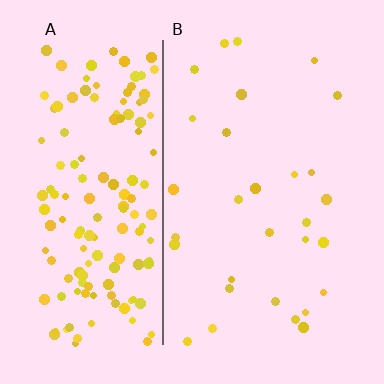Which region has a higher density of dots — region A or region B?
A (the left).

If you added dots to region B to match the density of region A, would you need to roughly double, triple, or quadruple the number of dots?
Approximately quadruple.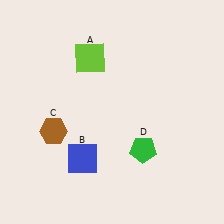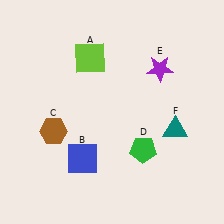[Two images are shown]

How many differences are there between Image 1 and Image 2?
There are 2 differences between the two images.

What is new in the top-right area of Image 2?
A purple star (E) was added in the top-right area of Image 2.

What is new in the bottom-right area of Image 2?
A teal triangle (F) was added in the bottom-right area of Image 2.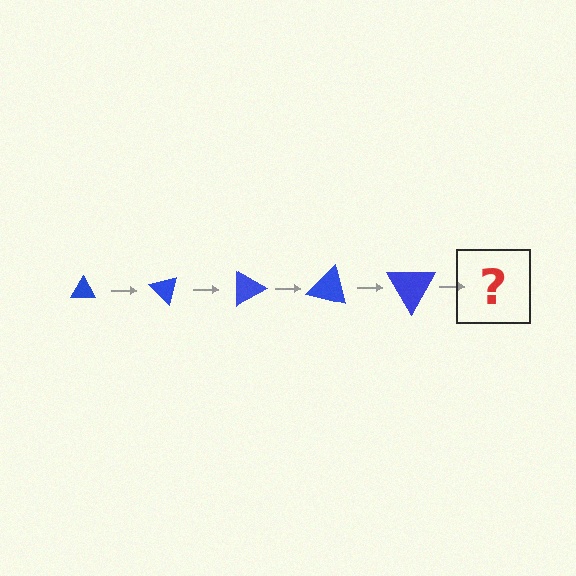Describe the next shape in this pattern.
It should be a triangle, larger than the previous one and rotated 225 degrees from the start.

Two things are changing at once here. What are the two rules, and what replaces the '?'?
The two rules are that the triangle grows larger each step and it rotates 45 degrees each step. The '?' should be a triangle, larger than the previous one and rotated 225 degrees from the start.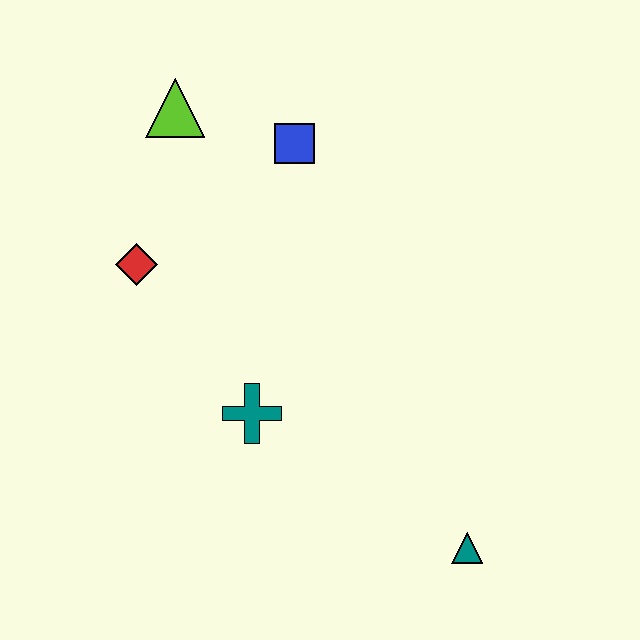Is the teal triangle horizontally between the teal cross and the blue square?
No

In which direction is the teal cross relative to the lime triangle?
The teal cross is below the lime triangle.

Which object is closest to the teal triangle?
The teal cross is closest to the teal triangle.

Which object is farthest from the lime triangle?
The teal triangle is farthest from the lime triangle.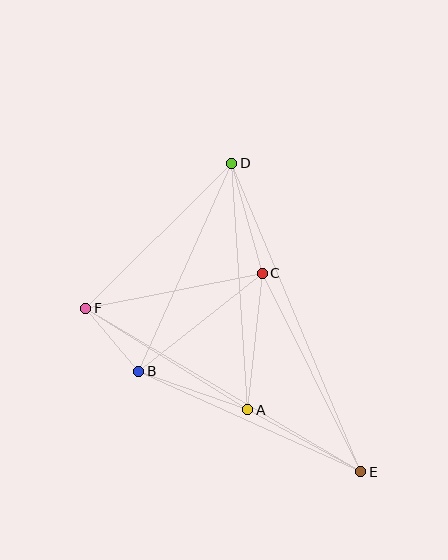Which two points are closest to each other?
Points B and F are closest to each other.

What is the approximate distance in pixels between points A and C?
The distance between A and C is approximately 137 pixels.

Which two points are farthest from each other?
Points D and E are farthest from each other.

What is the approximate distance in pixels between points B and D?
The distance between B and D is approximately 228 pixels.